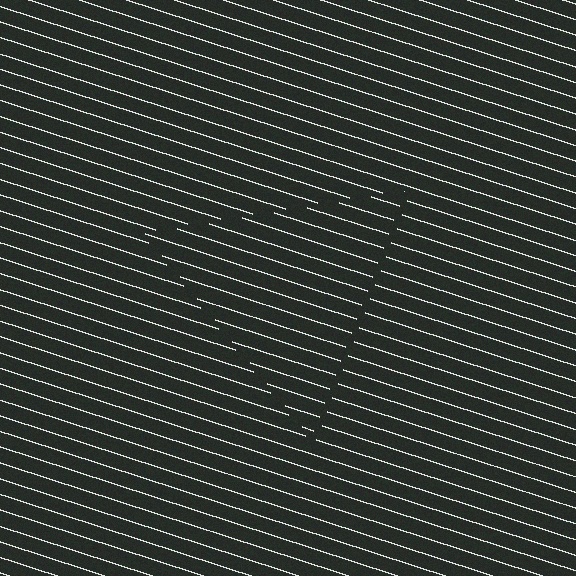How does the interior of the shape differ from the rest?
The interior of the shape contains the same grating, shifted by half a period — the contour is defined by the phase discontinuity where line-ends from the inner and outer gratings abut.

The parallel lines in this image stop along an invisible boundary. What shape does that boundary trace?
An illusory triangle. The interior of the shape contains the same grating, shifted by half a period — the contour is defined by the phase discontinuity where line-ends from the inner and outer gratings abut.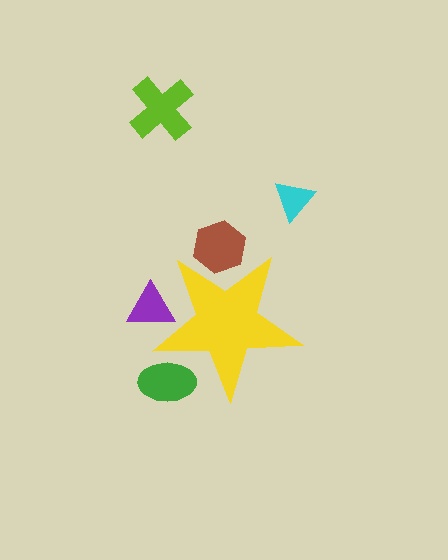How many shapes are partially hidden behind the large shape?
3 shapes are partially hidden.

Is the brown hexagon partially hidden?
Yes, the brown hexagon is partially hidden behind the yellow star.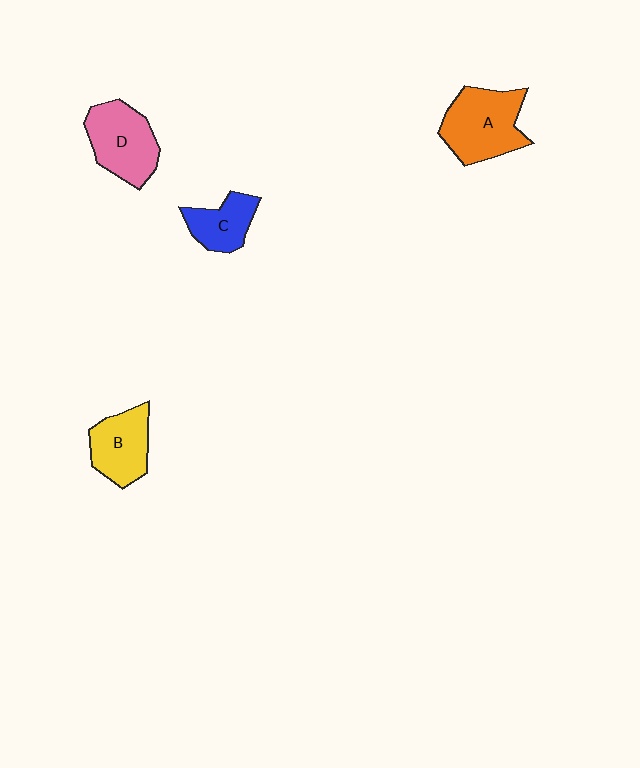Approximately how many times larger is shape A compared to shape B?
Approximately 1.4 times.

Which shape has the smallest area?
Shape C (blue).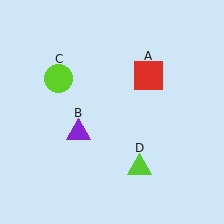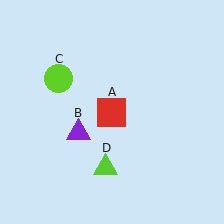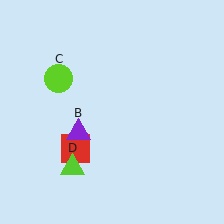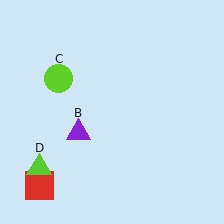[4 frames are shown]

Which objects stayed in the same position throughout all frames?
Purple triangle (object B) and lime circle (object C) remained stationary.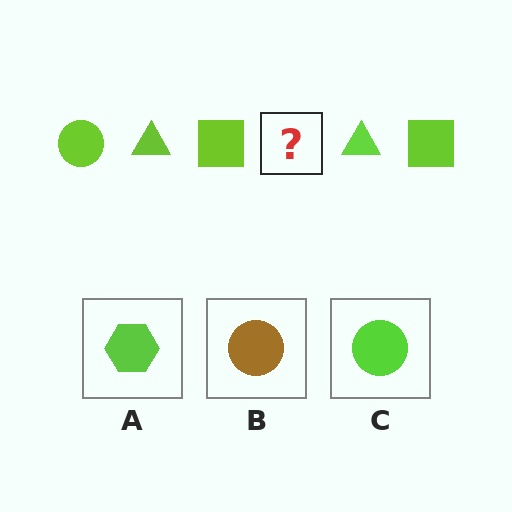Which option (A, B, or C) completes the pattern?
C.